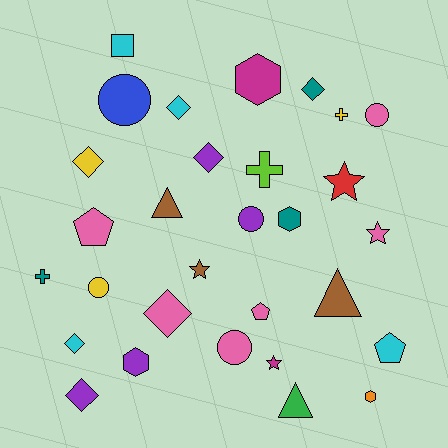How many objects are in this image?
There are 30 objects.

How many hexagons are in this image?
There are 4 hexagons.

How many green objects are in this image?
There is 1 green object.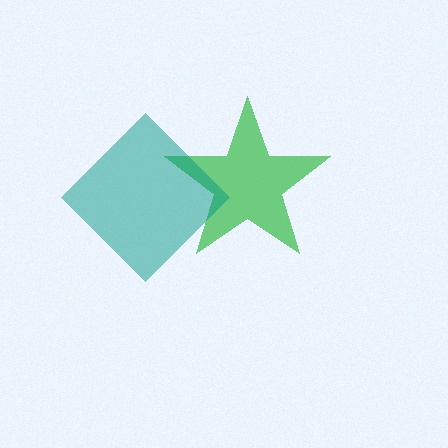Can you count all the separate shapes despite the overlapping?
Yes, there are 2 separate shapes.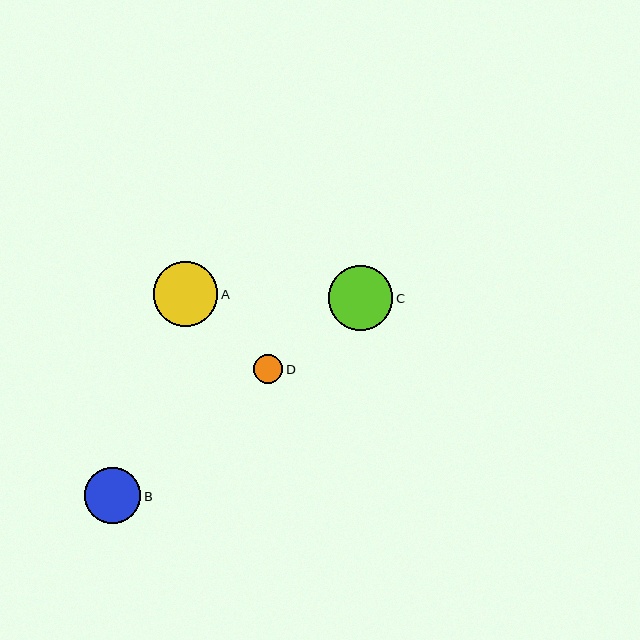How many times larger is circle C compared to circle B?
Circle C is approximately 1.1 times the size of circle B.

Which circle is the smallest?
Circle D is the smallest with a size of approximately 29 pixels.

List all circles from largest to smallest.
From largest to smallest: A, C, B, D.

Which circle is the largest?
Circle A is the largest with a size of approximately 65 pixels.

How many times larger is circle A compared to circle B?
Circle A is approximately 1.1 times the size of circle B.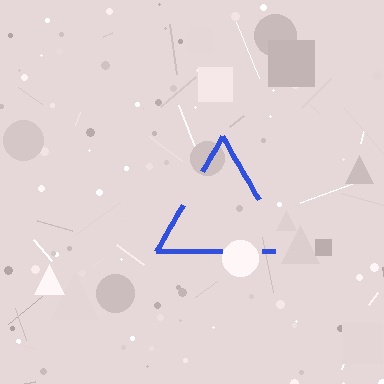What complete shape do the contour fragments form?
The contour fragments form a triangle.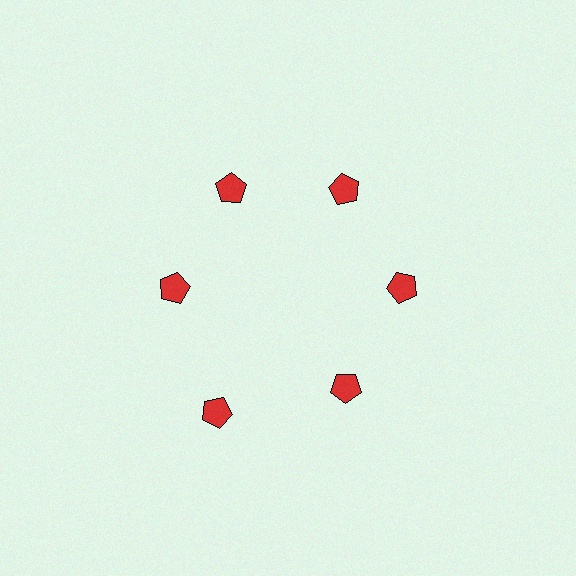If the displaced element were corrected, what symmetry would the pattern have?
It would have 6-fold rotational symmetry — the pattern would map onto itself every 60 degrees.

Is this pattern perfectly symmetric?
No. The 6 red pentagons are arranged in a ring, but one element near the 7 o'clock position is pushed outward from the center, breaking the 6-fold rotational symmetry.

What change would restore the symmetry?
The symmetry would be restored by moving it inward, back onto the ring so that all 6 pentagons sit at equal angles and equal distance from the center.